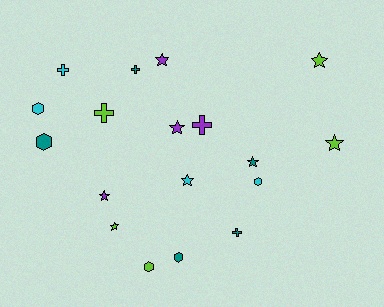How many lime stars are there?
There are 3 lime stars.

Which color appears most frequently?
Teal, with 5 objects.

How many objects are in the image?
There are 18 objects.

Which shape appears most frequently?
Star, with 8 objects.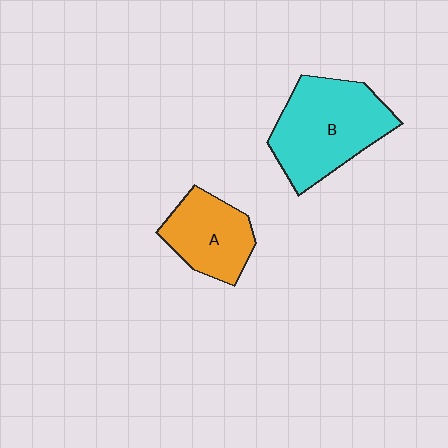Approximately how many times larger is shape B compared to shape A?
Approximately 1.6 times.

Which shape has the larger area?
Shape B (cyan).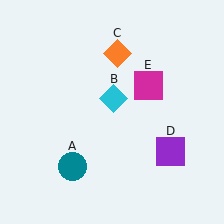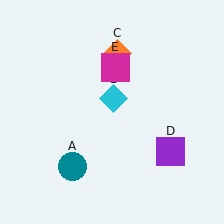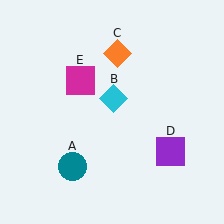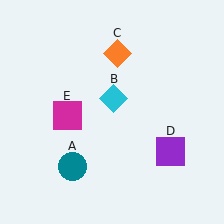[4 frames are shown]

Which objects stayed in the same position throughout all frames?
Teal circle (object A) and cyan diamond (object B) and orange diamond (object C) and purple square (object D) remained stationary.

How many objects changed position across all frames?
1 object changed position: magenta square (object E).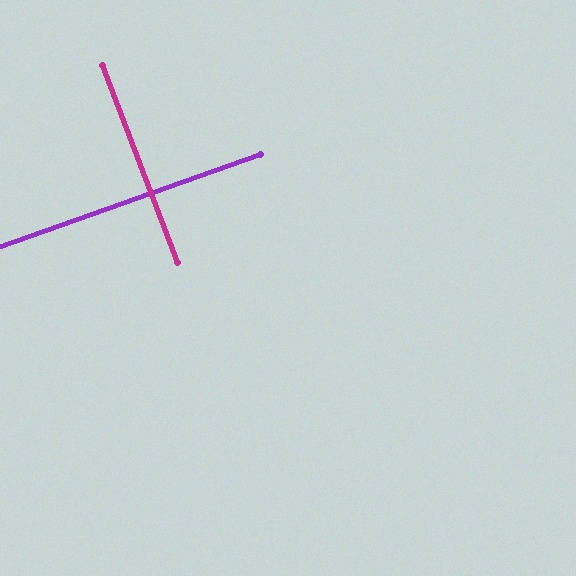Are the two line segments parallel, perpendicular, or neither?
Perpendicular — they meet at approximately 89°.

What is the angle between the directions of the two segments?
Approximately 89 degrees.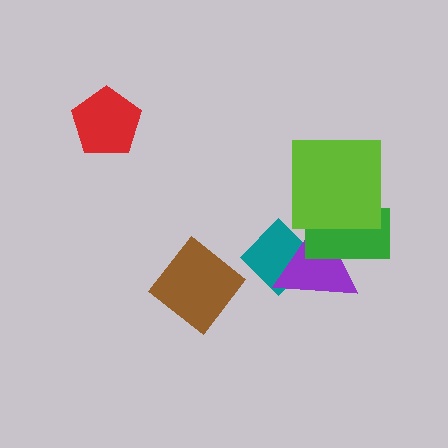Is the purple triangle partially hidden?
Yes, it is partially covered by another shape.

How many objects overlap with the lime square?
1 object overlaps with the lime square.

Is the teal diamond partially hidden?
Yes, it is partially covered by another shape.